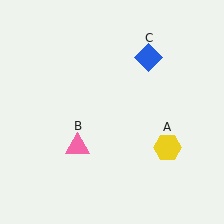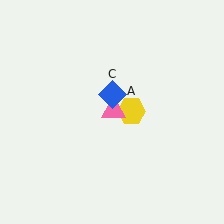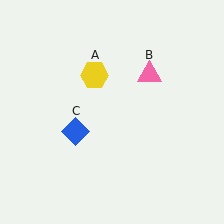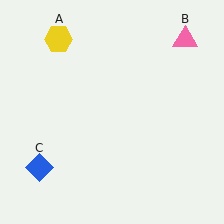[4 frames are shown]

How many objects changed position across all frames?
3 objects changed position: yellow hexagon (object A), pink triangle (object B), blue diamond (object C).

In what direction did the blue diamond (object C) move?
The blue diamond (object C) moved down and to the left.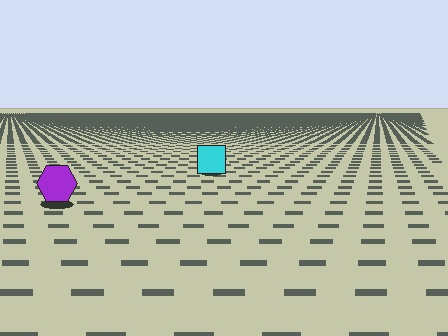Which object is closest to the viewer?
The purple hexagon is closest. The texture marks near it are larger and more spread out.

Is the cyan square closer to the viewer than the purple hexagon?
No. The purple hexagon is closer — you can tell from the texture gradient: the ground texture is coarser near it.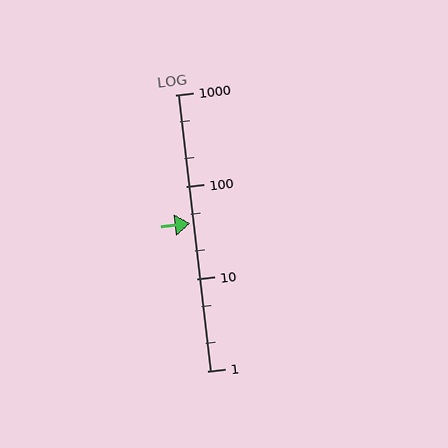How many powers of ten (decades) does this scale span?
The scale spans 3 decades, from 1 to 1000.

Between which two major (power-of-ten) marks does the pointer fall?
The pointer is between 10 and 100.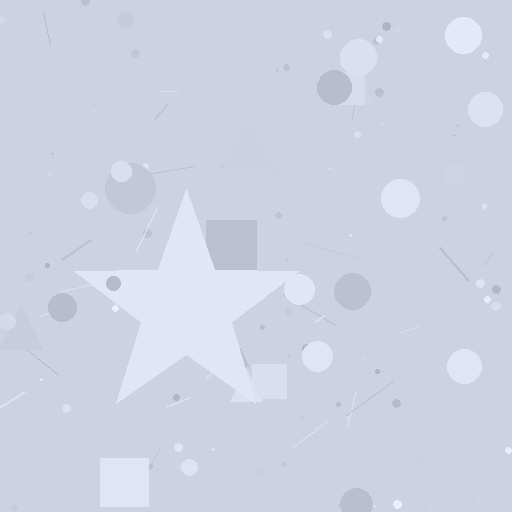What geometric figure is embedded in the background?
A star is embedded in the background.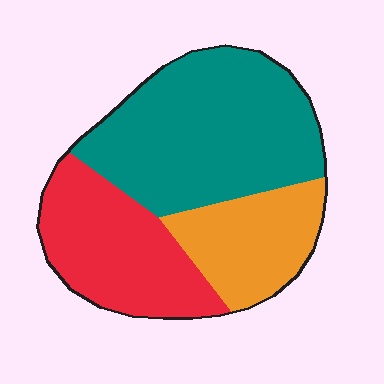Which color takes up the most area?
Teal, at roughly 50%.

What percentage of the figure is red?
Red covers 30% of the figure.